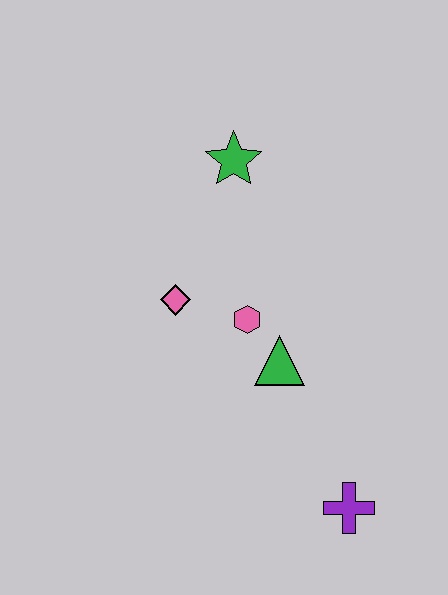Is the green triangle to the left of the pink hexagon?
No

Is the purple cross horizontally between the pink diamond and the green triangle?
No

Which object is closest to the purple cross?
The green triangle is closest to the purple cross.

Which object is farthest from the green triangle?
The green star is farthest from the green triangle.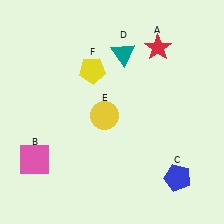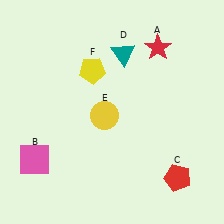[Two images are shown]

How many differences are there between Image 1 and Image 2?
There is 1 difference between the two images.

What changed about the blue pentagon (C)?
In Image 1, C is blue. In Image 2, it changed to red.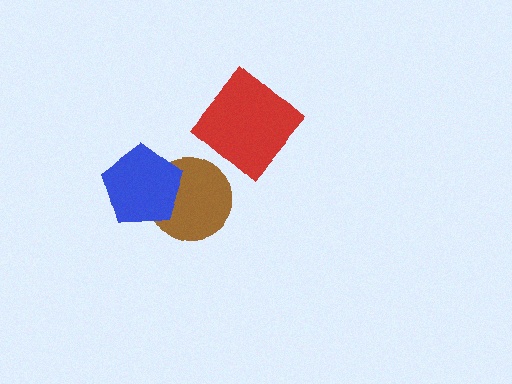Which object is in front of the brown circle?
The blue pentagon is in front of the brown circle.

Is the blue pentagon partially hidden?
No, no other shape covers it.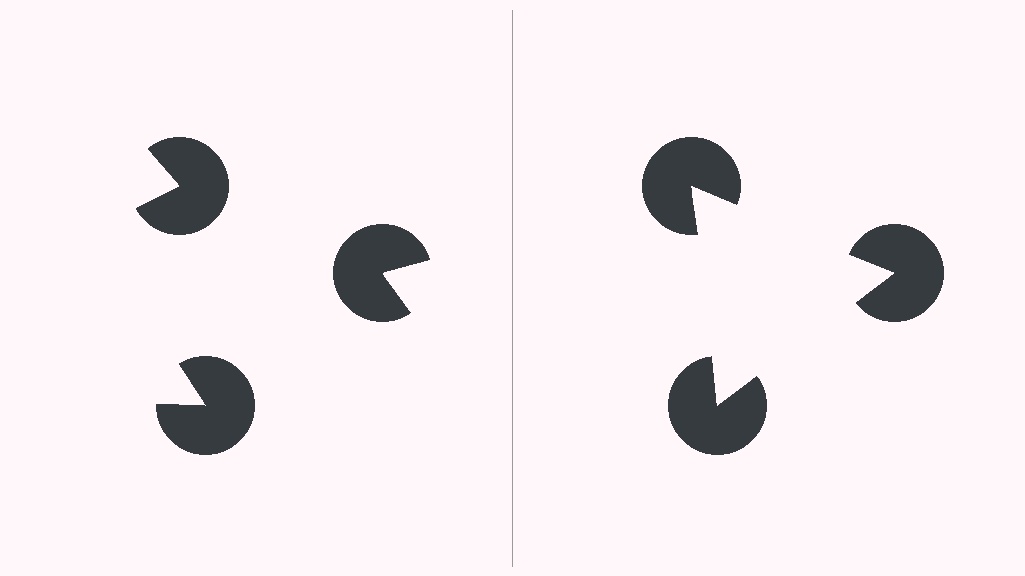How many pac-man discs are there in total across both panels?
6 — 3 on each side.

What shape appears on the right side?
An illusory triangle.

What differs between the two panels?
The pac-man discs are positioned identically on both sides; only the wedge orientations differ. On the right they align to a triangle; on the left they are misaligned.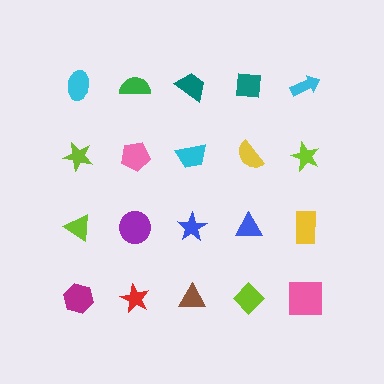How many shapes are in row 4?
5 shapes.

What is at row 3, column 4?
A blue triangle.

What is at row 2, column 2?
A pink pentagon.